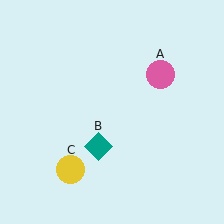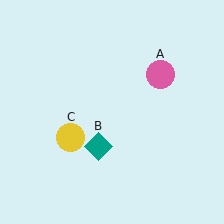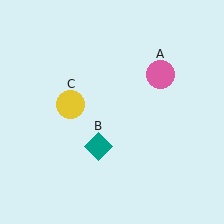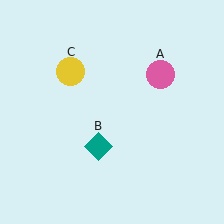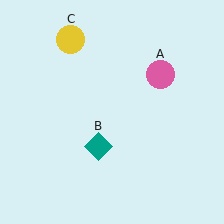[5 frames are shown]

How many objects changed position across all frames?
1 object changed position: yellow circle (object C).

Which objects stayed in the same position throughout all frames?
Pink circle (object A) and teal diamond (object B) remained stationary.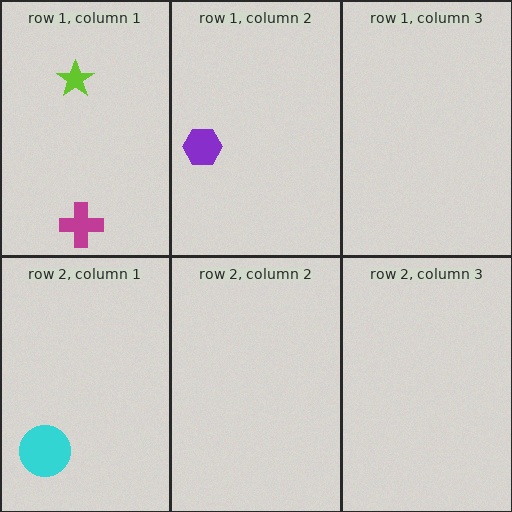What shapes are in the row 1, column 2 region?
The purple hexagon.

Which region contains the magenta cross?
The row 1, column 1 region.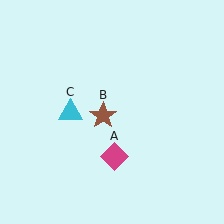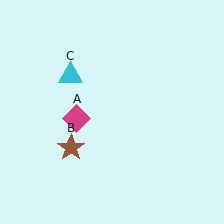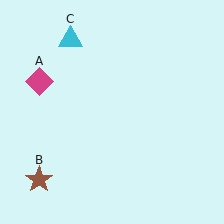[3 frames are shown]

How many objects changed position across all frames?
3 objects changed position: magenta diamond (object A), brown star (object B), cyan triangle (object C).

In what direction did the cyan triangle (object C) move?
The cyan triangle (object C) moved up.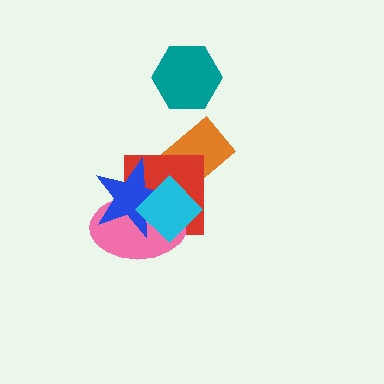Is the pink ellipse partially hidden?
Yes, it is partially covered by another shape.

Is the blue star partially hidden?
Yes, it is partially covered by another shape.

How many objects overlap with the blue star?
3 objects overlap with the blue star.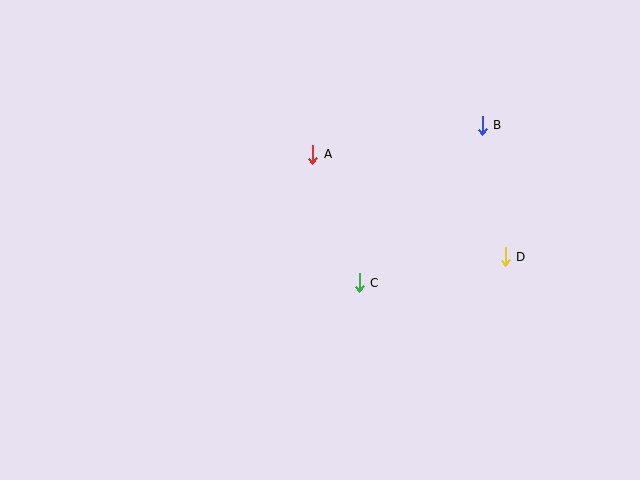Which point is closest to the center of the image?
Point C at (359, 283) is closest to the center.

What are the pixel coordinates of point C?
Point C is at (359, 283).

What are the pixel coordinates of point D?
Point D is at (505, 257).